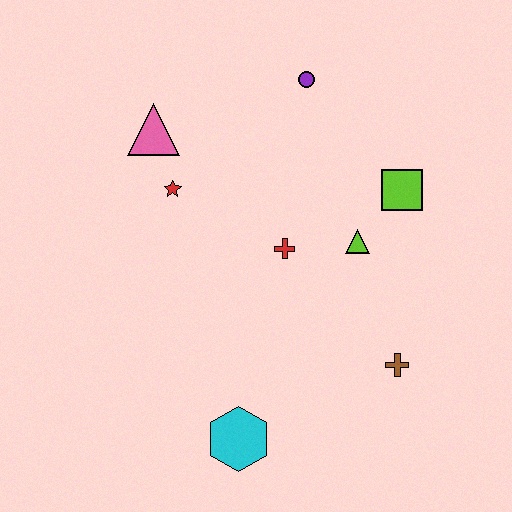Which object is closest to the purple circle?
The lime square is closest to the purple circle.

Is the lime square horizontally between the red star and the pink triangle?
No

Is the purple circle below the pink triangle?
No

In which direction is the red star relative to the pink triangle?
The red star is below the pink triangle.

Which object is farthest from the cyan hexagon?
The purple circle is farthest from the cyan hexagon.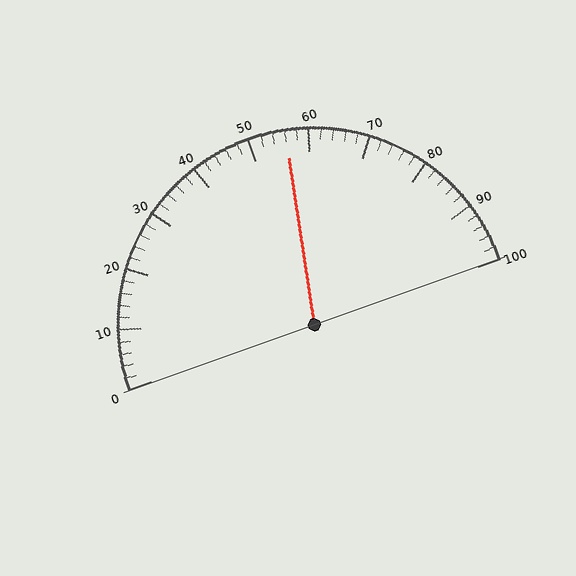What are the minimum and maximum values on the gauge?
The gauge ranges from 0 to 100.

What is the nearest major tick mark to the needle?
The nearest major tick mark is 60.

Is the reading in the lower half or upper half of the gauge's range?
The reading is in the upper half of the range (0 to 100).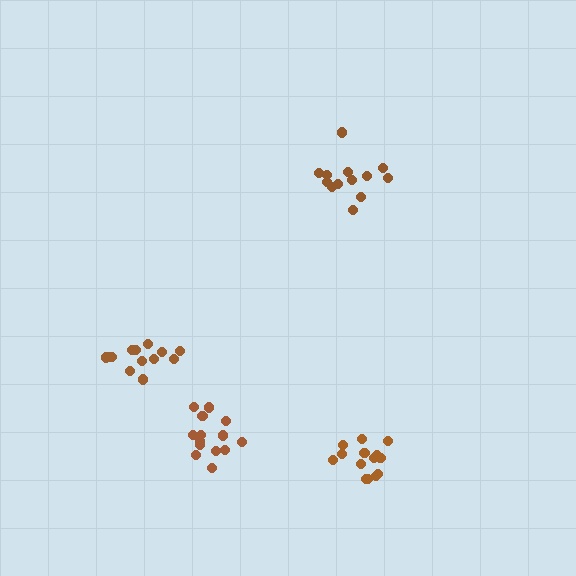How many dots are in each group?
Group 1: 13 dots, Group 2: 14 dots, Group 3: 13 dots, Group 4: 14 dots (54 total).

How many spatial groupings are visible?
There are 4 spatial groupings.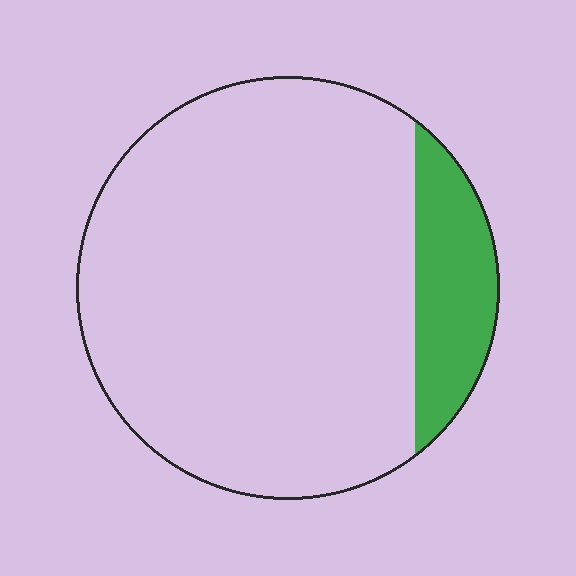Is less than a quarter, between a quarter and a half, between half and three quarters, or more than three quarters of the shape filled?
Less than a quarter.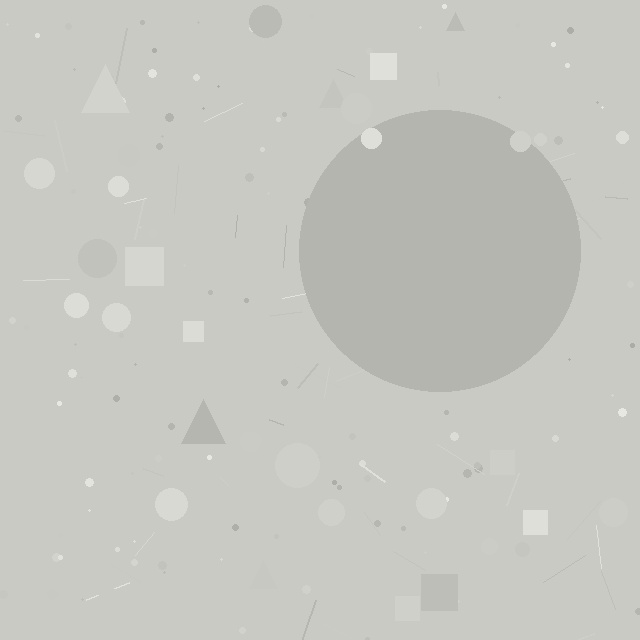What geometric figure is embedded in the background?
A circle is embedded in the background.